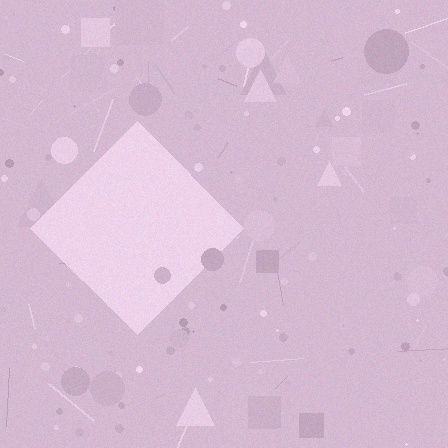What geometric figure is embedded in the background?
A diamond is embedded in the background.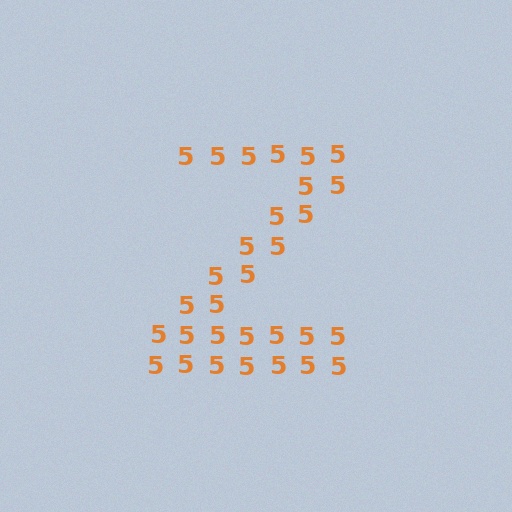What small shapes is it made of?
It is made of small digit 5's.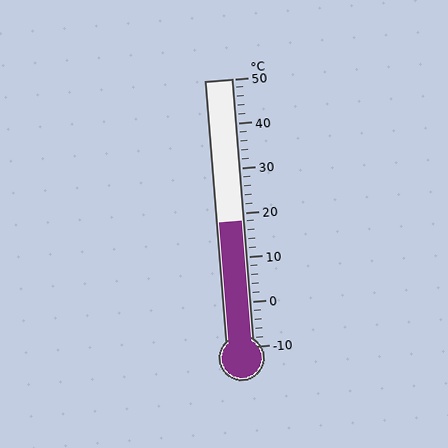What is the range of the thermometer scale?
The thermometer scale ranges from -10°C to 50°C.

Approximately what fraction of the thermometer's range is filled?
The thermometer is filled to approximately 45% of its range.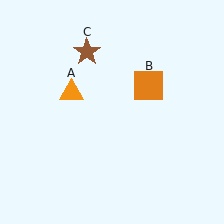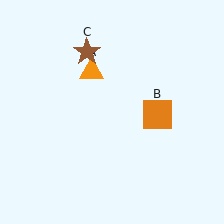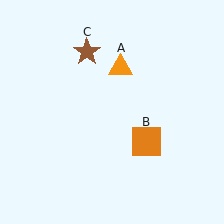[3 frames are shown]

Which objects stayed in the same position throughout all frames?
Brown star (object C) remained stationary.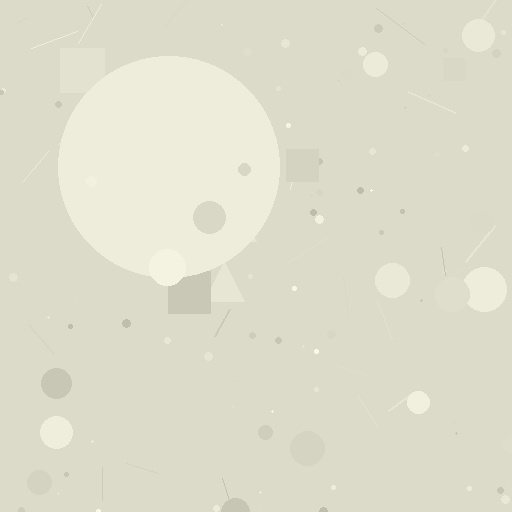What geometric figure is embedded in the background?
A circle is embedded in the background.